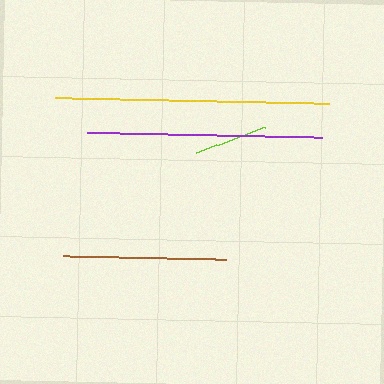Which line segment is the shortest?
The lime line is the shortest at approximately 74 pixels.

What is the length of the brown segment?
The brown segment is approximately 163 pixels long.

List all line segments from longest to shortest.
From longest to shortest: yellow, purple, brown, lime.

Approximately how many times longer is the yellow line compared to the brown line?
The yellow line is approximately 1.7 times the length of the brown line.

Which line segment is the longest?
The yellow line is the longest at approximately 274 pixels.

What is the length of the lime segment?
The lime segment is approximately 74 pixels long.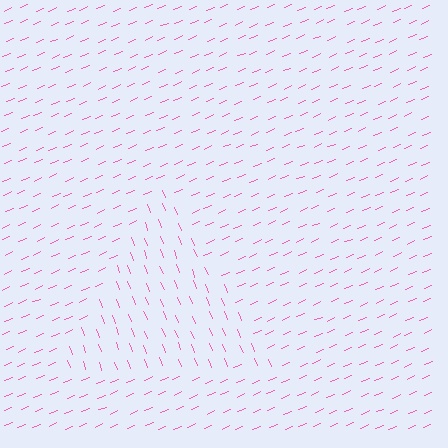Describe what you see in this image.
The image is filled with small pink line segments. A triangle region in the image has lines oriented differently from the surrounding lines, creating a visible texture boundary.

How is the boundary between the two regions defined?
The boundary is defined purely by a change in line orientation (approximately 88 degrees difference). All lines are the same color and thickness.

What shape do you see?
I see a triangle.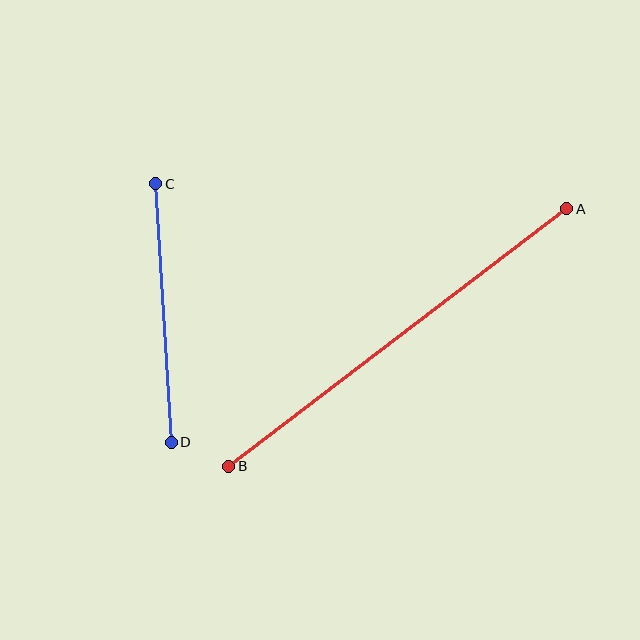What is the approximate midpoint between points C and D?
The midpoint is at approximately (164, 313) pixels.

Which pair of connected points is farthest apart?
Points A and B are farthest apart.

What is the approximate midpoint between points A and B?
The midpoint is at approximately (398, 337) pixels.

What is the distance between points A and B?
The distance is approximately 425 pixels.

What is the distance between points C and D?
The distance is approximately 259 pixels.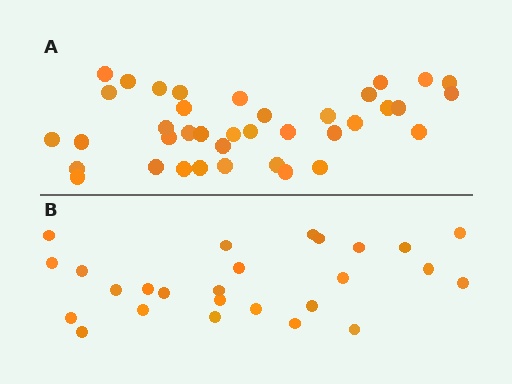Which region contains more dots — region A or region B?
Region A (the top region) has more dots.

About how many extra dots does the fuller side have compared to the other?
Region A has roughly 12 or so more dots than region B.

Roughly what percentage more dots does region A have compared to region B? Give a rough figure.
About 45% more.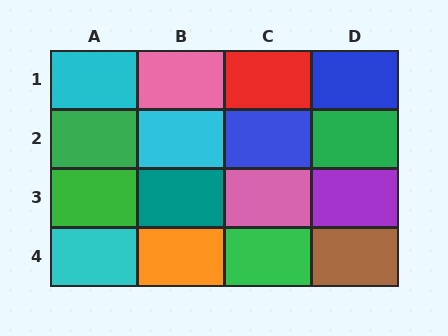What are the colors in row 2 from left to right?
Green, cyan, blue, green.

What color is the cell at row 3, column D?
Purple.